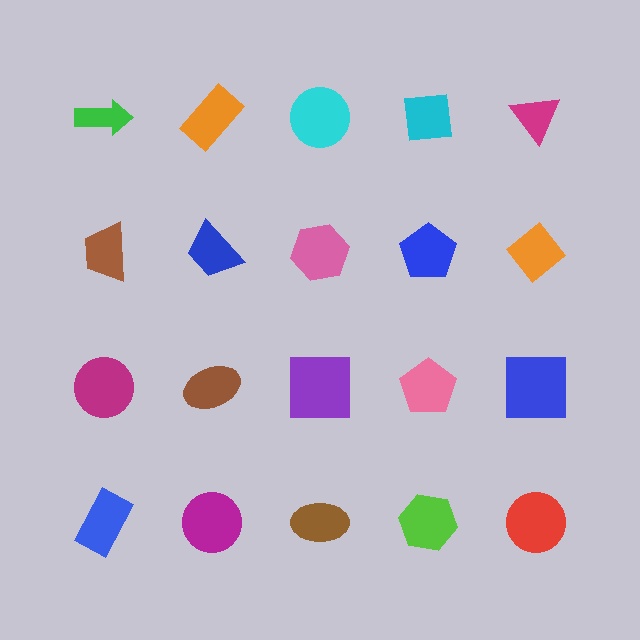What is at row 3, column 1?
A magenta circle.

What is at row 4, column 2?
A magenta circle.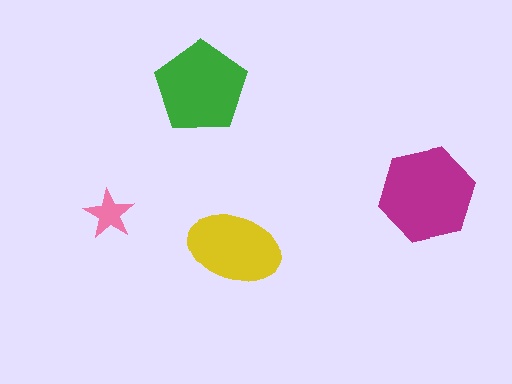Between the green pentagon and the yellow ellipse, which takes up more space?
The green pentagon.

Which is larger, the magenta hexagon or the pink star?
The magenta hexagon.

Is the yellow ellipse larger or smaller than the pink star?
Larger.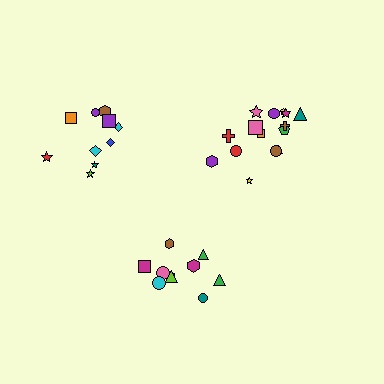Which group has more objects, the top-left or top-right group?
The top-right group.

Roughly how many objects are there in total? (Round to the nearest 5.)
Roughly 35 objects in total.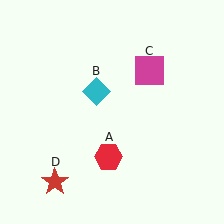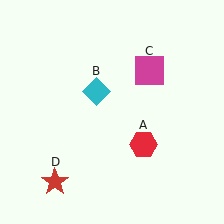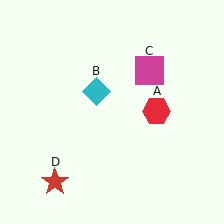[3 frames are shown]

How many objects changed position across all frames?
1 object changed position: red hexagon (object A).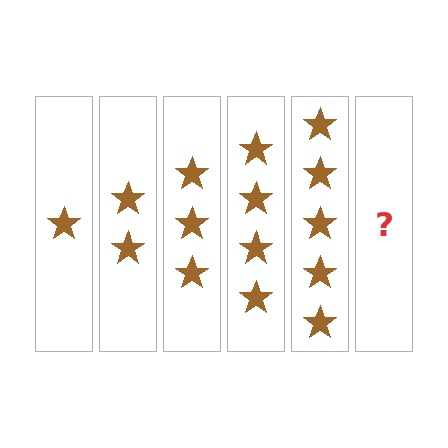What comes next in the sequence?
The next element should be 6 stars.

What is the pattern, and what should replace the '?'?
The pattern is that each step adds one more star. The '?' should be 6 stars.